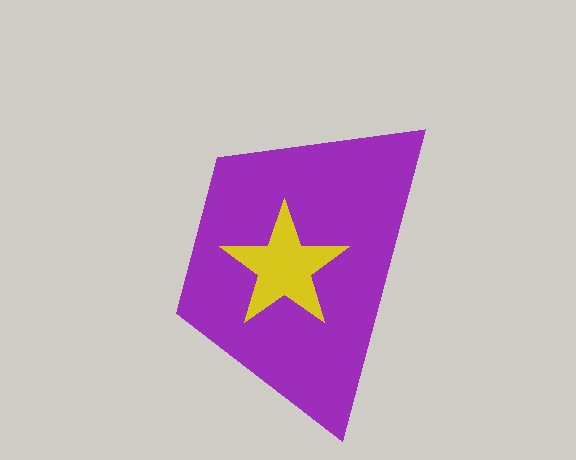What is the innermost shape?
The yellow star.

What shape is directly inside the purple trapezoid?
The yellow star.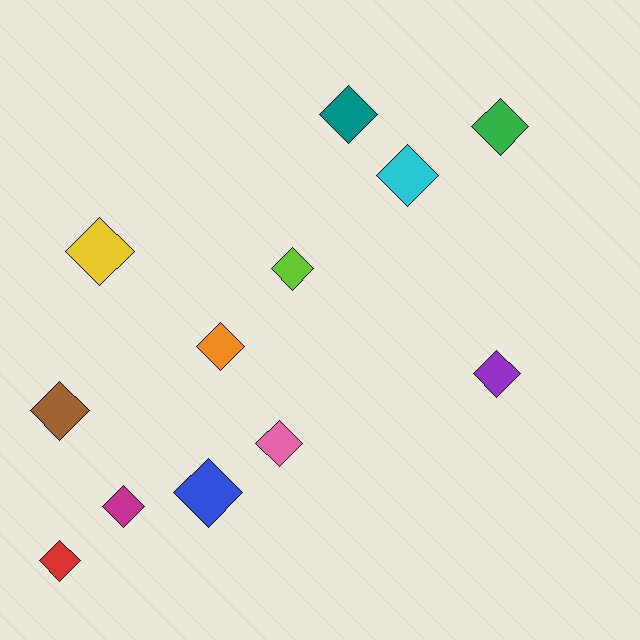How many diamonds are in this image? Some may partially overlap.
There are 12 diamonds.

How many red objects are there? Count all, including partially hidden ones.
There is 1 red object.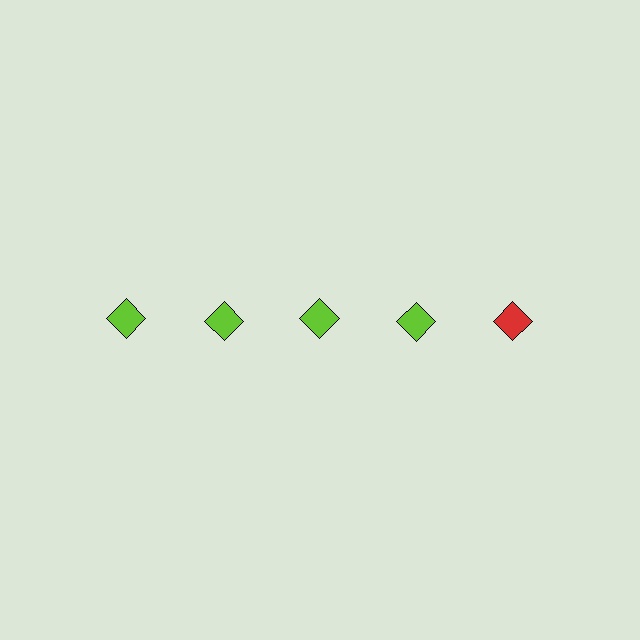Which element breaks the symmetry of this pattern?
The red diamond in the top row, rightmost column breaks the symmetry. All other shapes are lime diamonds.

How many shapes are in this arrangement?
There are 5 shapes arranged in a grid pattern.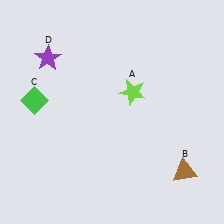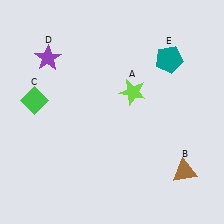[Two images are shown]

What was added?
A teal pentagon (E) was added in Image 2.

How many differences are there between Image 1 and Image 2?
There is 1 difference between the two images.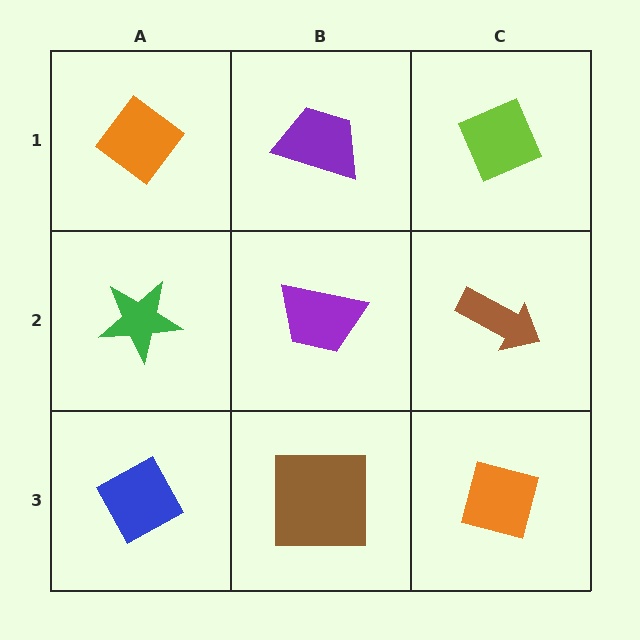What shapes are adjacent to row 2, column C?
A lime diamond (row 1, column C), an orange square (row 3, column C), a purple trapezoid (row 2, column B).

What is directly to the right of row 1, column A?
A purple trapezoid.